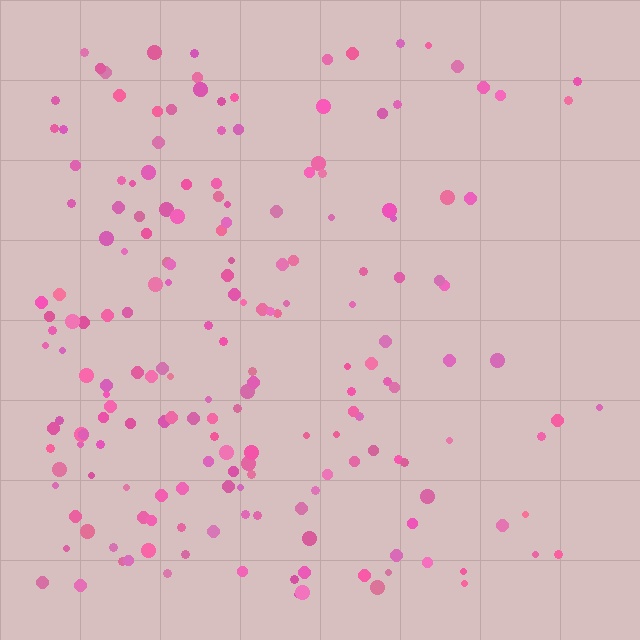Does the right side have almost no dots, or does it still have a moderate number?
Still a moderate number, just noticeably fewer than the left.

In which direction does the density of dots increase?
From right to left, with the left side densest.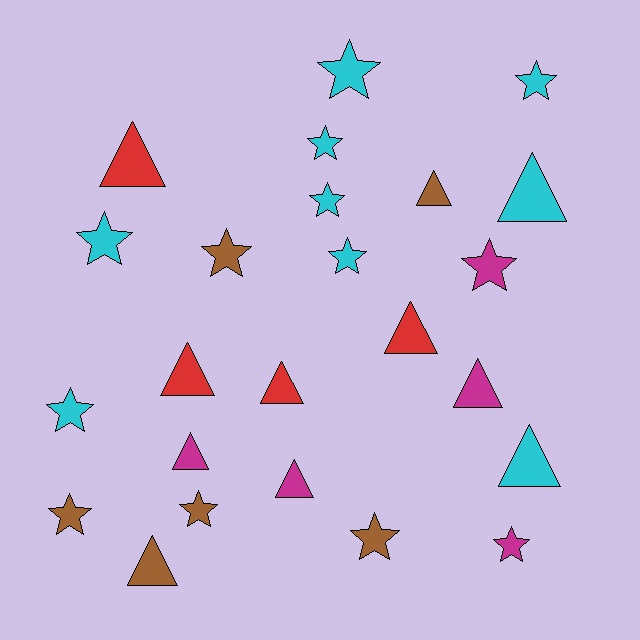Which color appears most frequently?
Cyan, with 9 objects.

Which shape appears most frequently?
Star, with 13 objects.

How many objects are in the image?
There are 24 objects.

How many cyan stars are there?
There are 7 cyan stars.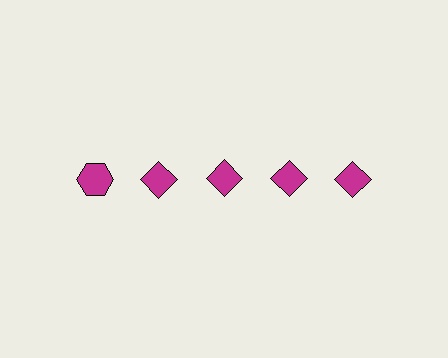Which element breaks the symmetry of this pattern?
The magenta hexagon in the top row, leftmost column breaks the symmetry. All other shapes are magenta diamonds.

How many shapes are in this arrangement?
There are 5 shapes arranged in a grid pattern.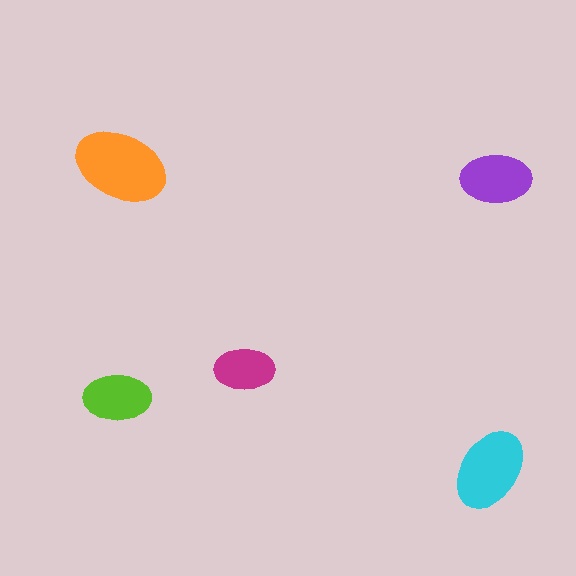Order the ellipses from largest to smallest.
the orange one, the cyan one, the purple one, the lime one, the magenta one.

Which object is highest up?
The orange ellipse is topmost.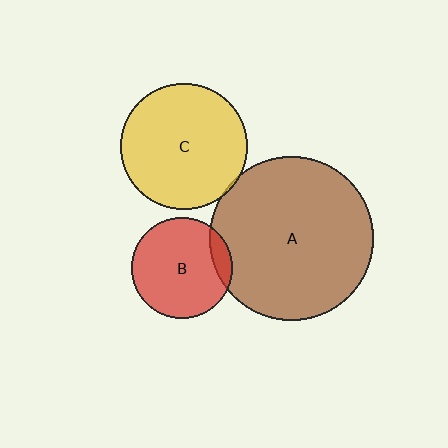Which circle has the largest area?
Circle A (brown).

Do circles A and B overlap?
Yes.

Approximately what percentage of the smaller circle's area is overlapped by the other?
Approximately 10%.